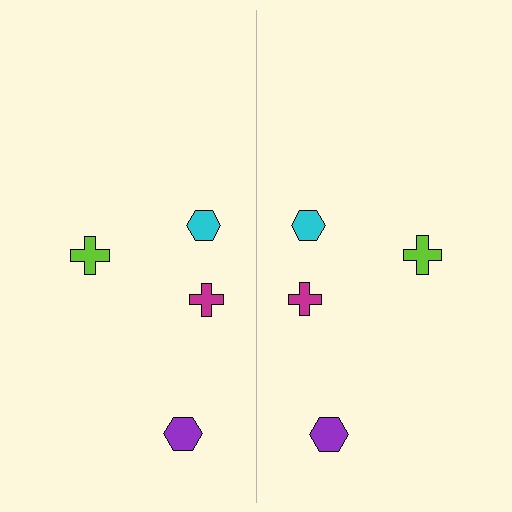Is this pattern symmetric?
Yes, this pattern has bilateral (reflection) symmetry.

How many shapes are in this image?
There are 8 shapes in this image.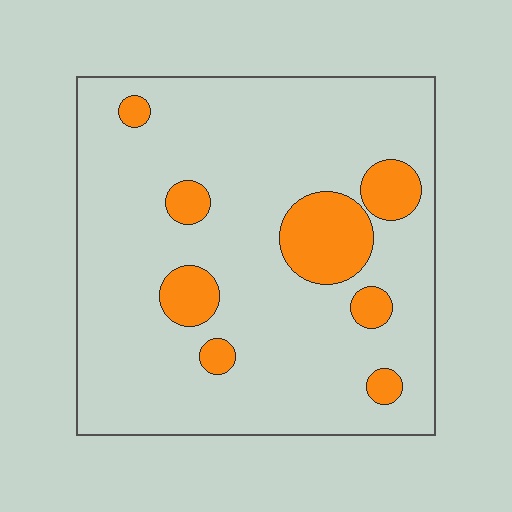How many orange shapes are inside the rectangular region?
8.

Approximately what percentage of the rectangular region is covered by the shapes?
Approximately 15%.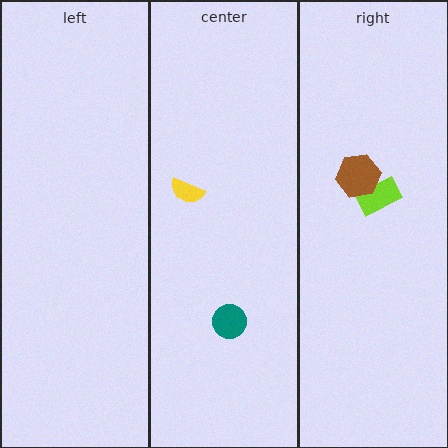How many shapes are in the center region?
2.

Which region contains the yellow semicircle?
The center region.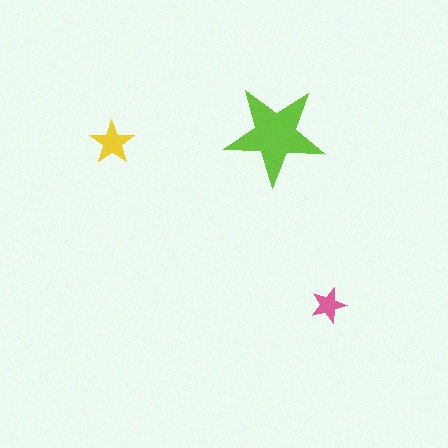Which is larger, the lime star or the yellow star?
The lime one.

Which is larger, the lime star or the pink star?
The lime one.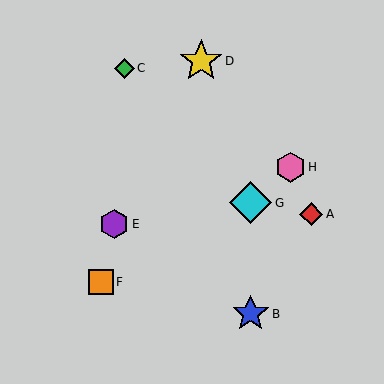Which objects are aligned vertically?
Objects B, G are aligned vertically.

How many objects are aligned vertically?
2 objects (B, G) are aligned vertically.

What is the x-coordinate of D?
Object D is at x≈201.